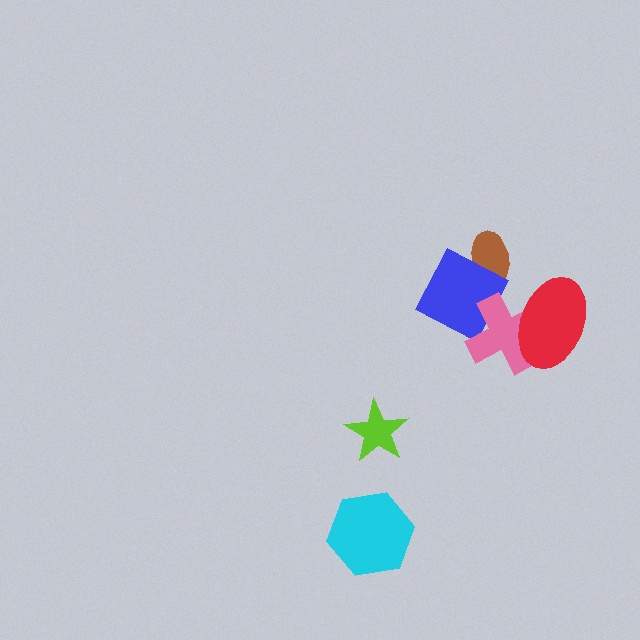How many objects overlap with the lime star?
0 objects overlap with the lime star.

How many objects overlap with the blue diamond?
2 objects overlap with the blue diamond.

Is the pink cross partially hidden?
Yes, it is partially covered by another shape.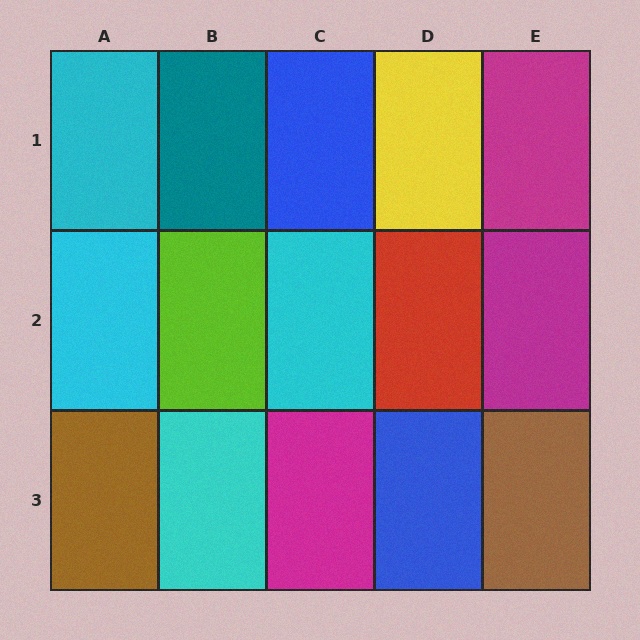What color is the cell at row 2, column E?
Magenta.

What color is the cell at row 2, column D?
Red.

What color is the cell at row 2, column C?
Cyan.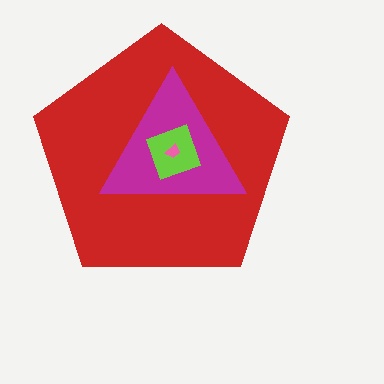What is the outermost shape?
The red pentagon.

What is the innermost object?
The pink trapezoid.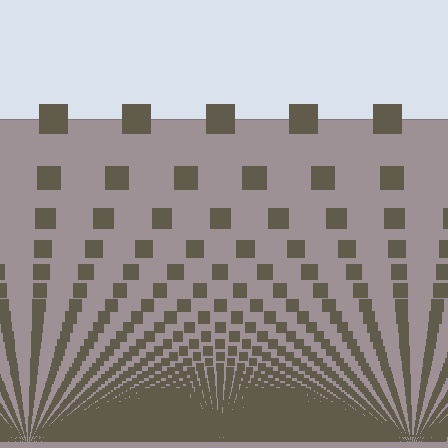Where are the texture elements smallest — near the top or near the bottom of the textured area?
Near the bottom.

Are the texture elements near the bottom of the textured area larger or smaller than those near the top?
Smaller. The gradient is inverted — elements near the bottom are smaller and denser.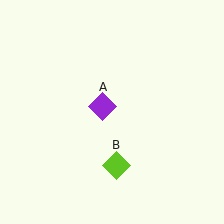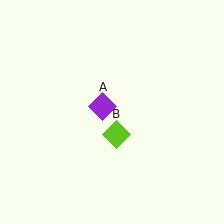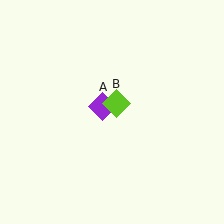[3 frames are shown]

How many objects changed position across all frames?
1 object changed position: lime diamond (object B).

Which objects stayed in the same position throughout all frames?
Purple diamond (object A) remained stationary.